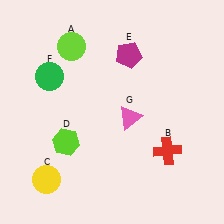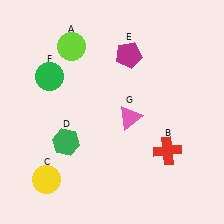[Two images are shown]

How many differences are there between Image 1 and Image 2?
There is 1 difference between the two images.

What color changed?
The hexagon (D) changed from lime in Image 1 to green in Image 2.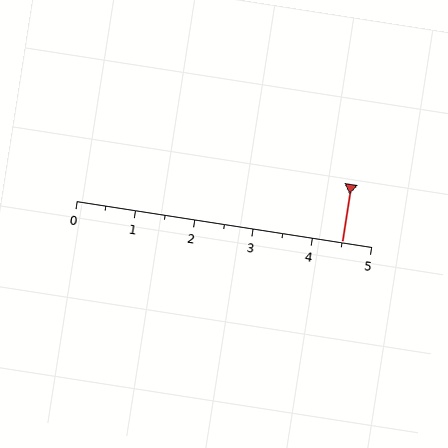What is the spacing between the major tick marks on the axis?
The major ticks are spaced 1 apart.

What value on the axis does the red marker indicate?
The marker indicates approximately 4.5.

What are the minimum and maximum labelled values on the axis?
The axis runs from 0 to 5.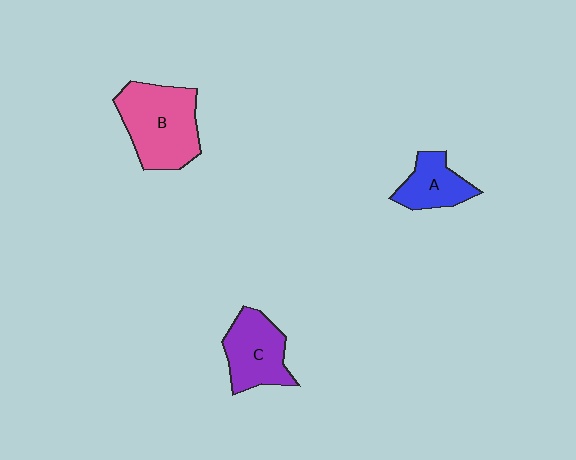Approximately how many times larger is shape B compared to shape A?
Approximately 1.9 times.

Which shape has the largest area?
Shape B (pink).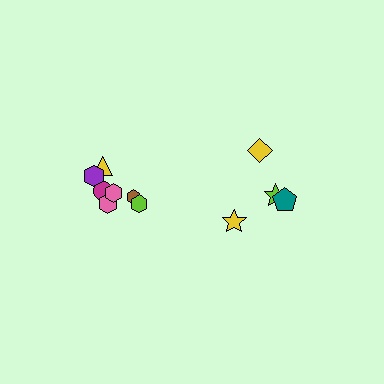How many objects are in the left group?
There are 7 objects.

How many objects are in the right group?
There are 4 objects.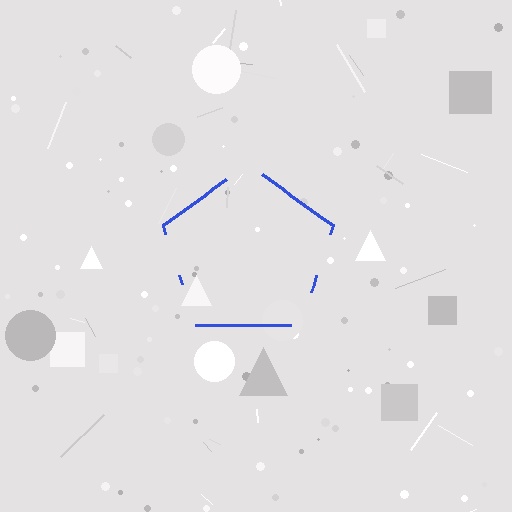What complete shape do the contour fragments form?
The contour fragments form a pentagon.